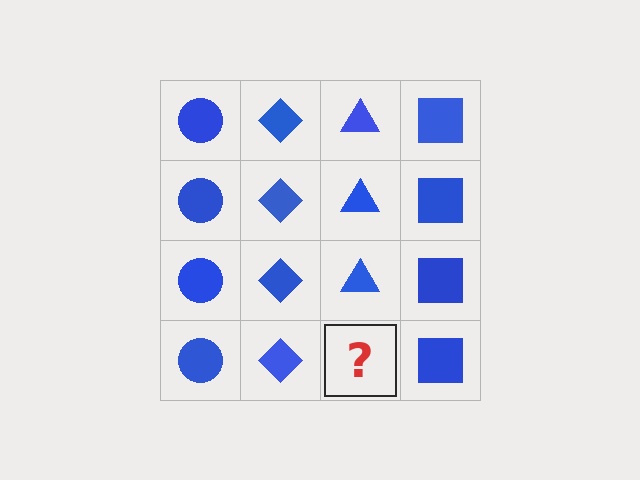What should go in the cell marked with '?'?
The missing cell should contain a blue triangle.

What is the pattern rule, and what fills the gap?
The rule is that each column has a consistent shape. The gap should be filled with a blue triangle.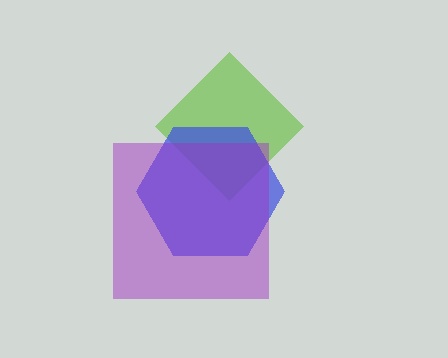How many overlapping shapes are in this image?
There are 3 overlapping shapes in the image.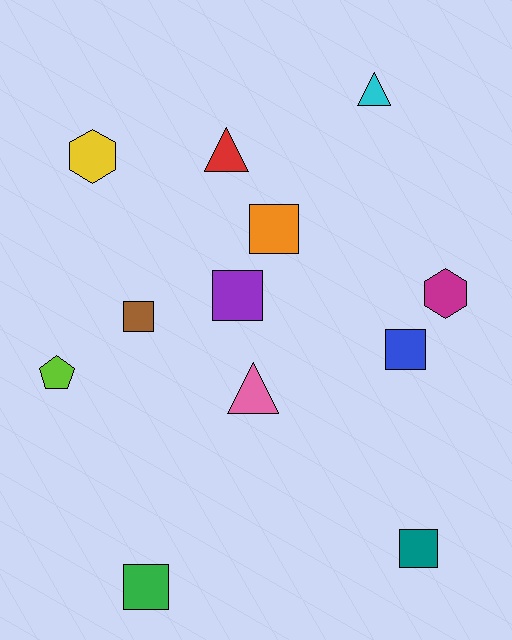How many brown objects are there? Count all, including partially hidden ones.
There is 1 brown object.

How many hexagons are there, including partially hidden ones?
There are 2 hexagons.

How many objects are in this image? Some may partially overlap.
There are 12 objects.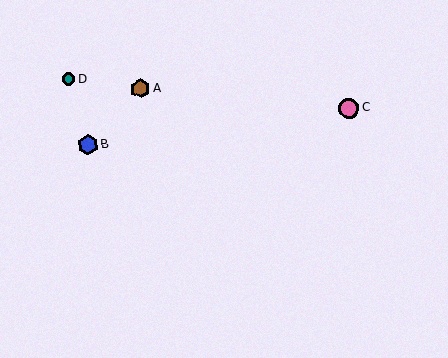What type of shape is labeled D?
Shape D is a teal circle.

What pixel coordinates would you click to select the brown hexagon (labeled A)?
Click at (141, 88) to select the brown hexagon A.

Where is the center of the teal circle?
The center of the teal circle is at (68, 79).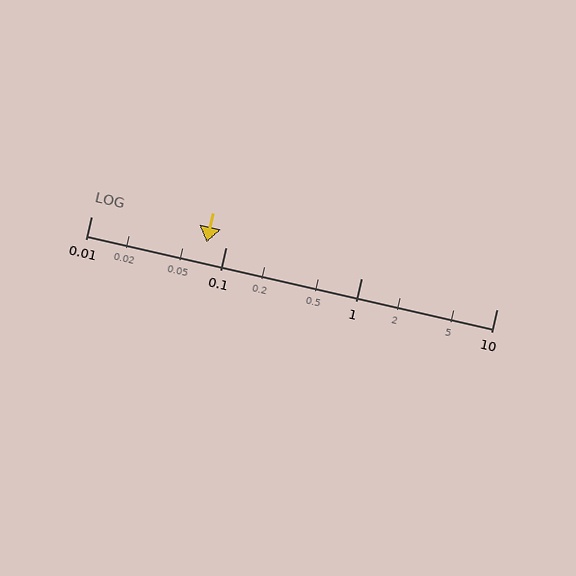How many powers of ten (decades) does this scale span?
The scale spans 3 decades, from 0.01 to 10.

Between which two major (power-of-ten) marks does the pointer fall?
The pointer is between 0.01 and 0.1.